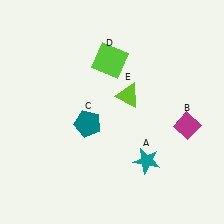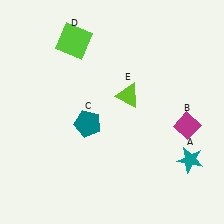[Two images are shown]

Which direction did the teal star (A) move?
The teal star (A) moved right.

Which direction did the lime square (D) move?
The lime square (D) moved left.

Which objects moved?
The objects that moved are: the teal star (A), the lime square (D).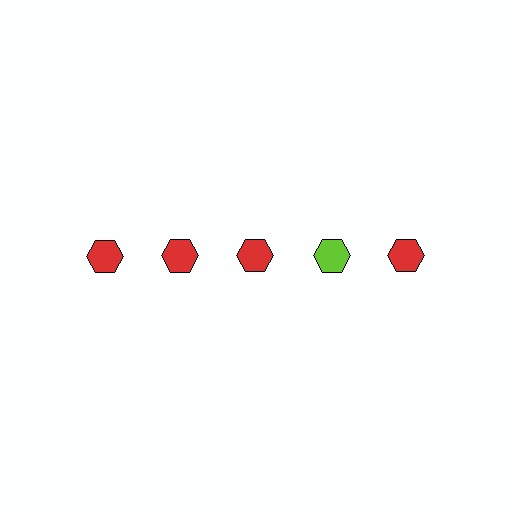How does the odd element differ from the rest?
It has a different color: lime instead of red.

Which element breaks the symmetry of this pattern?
The lime hexagon in the top row, second from right column breaks the symmetry. All other shapes are red hexagons.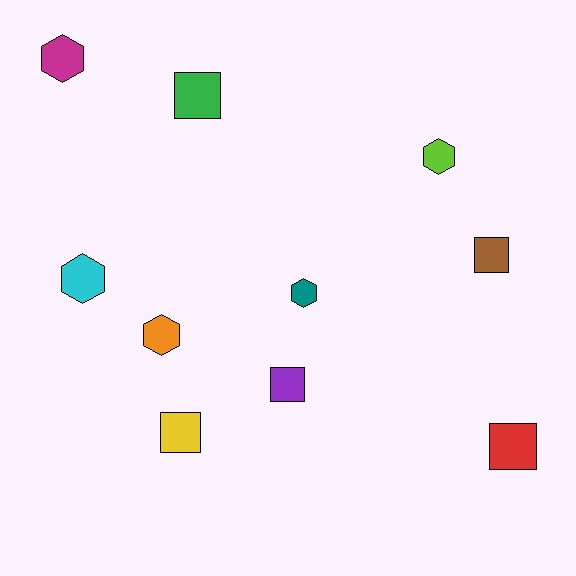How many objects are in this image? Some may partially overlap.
There are 10 objects.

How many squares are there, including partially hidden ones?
There are 5 squares.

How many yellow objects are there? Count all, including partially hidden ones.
There is 1 yellow object.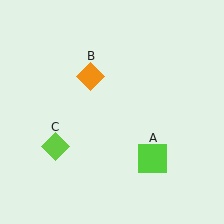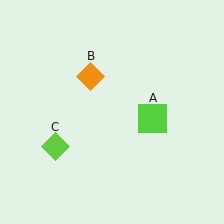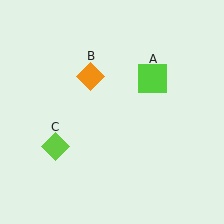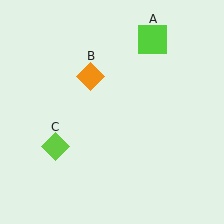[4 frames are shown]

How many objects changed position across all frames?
1 object changed position: lime square (object A).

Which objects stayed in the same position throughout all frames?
Orange diamond (object B) and lime diamond (object C) remained stationary.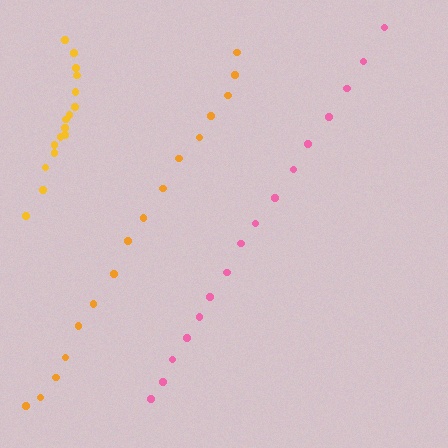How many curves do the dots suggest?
There are 3 distinct paths.